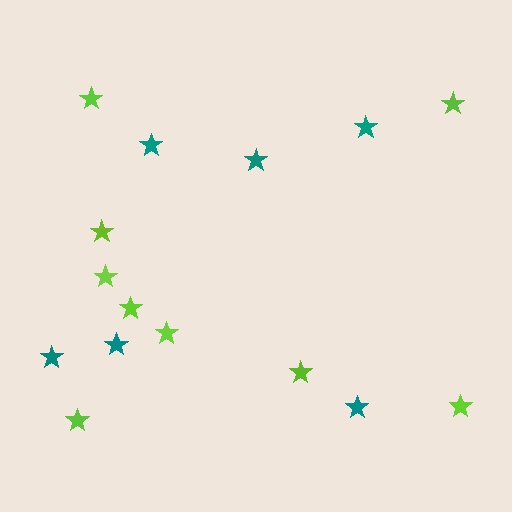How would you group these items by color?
There are 2 groups: one group of lime stars (9) and one group of teal stars (6).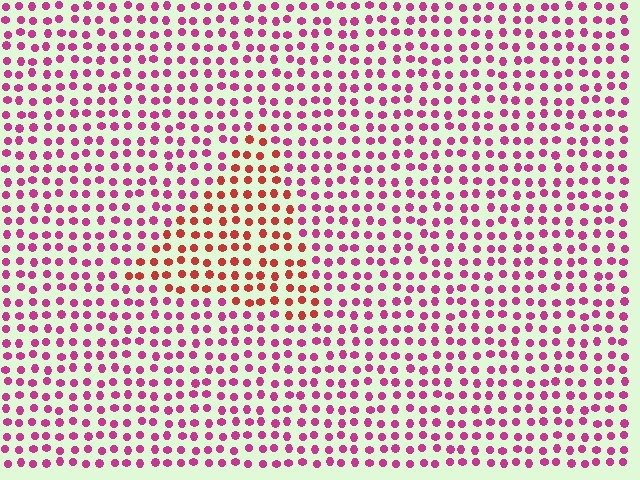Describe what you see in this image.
The image is filled with small magenta elements in a uniform arrangement. A triangle-shaped region is visible where the elements are tinted to a slightly different hue, forming a subtle color boundary.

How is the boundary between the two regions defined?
The boundary is defined purely by a slight shift in hue (about 38 degrees). Spacing, size, and orientation are identical on both sides.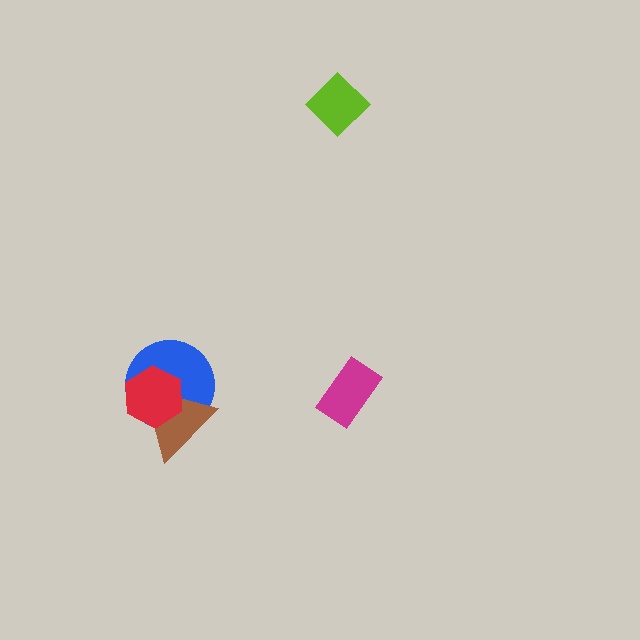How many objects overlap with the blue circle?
2 objects overlap with the blue circle.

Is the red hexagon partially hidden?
No, no other shape covers it.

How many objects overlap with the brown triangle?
2 objects overlap with the brown triangle.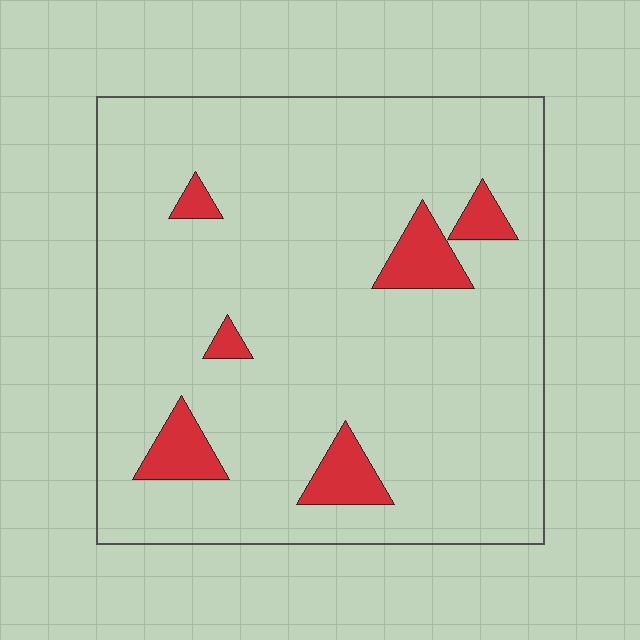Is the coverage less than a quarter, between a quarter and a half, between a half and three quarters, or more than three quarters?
Less than a quarter.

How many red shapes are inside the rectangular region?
6.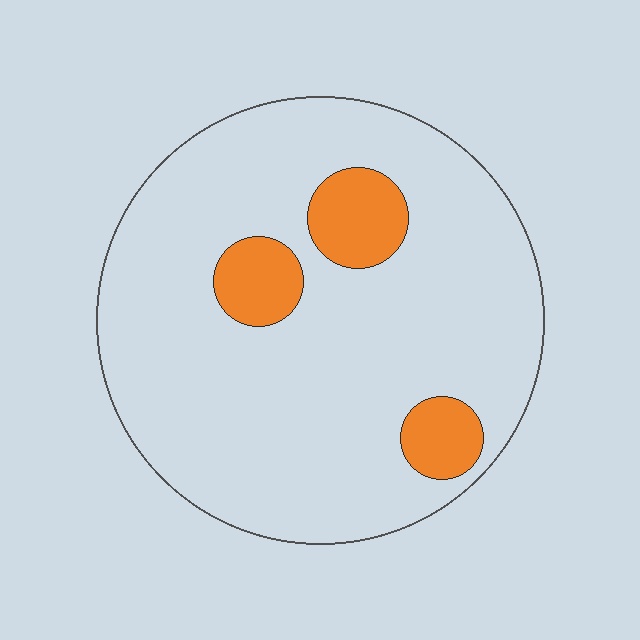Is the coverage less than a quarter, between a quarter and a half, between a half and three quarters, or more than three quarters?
Less than a quarter.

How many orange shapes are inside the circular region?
3.